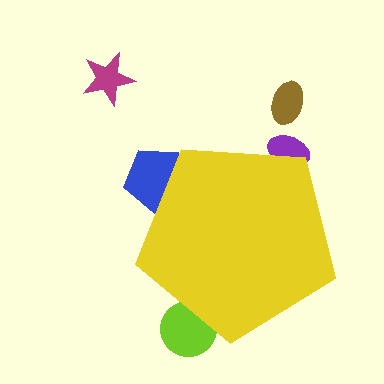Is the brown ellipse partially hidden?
No, the brown ellipse is fully visible.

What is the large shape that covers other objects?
A yellow pentagon.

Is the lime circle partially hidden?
Yes, the lime circle is partially hidden behind the yellow pentagon.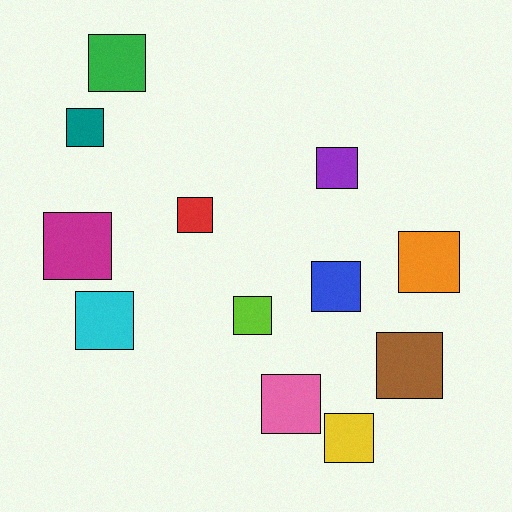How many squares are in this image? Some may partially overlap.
There are 12 squares.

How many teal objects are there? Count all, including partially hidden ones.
There is 1 teal object.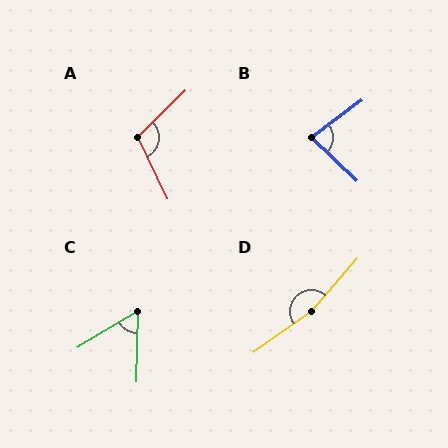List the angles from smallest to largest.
C (57°), B (80°), A (109°), D (166°).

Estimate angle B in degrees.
Approximately 80 degrees.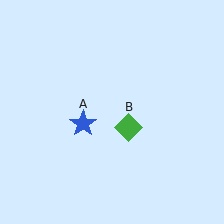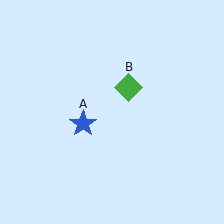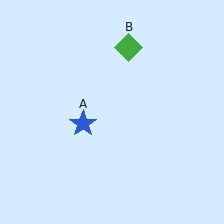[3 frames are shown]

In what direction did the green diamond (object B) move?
The green diamond (object B) moved up.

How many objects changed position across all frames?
1 object changed position: green diamond (object B).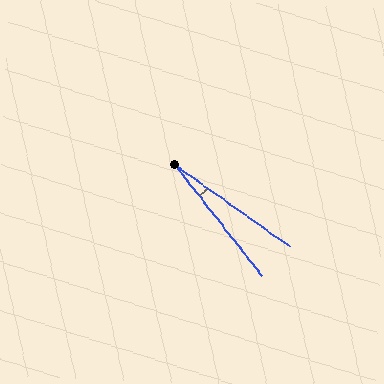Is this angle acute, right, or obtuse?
It is acute.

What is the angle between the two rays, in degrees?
Approximately 17 degrees.